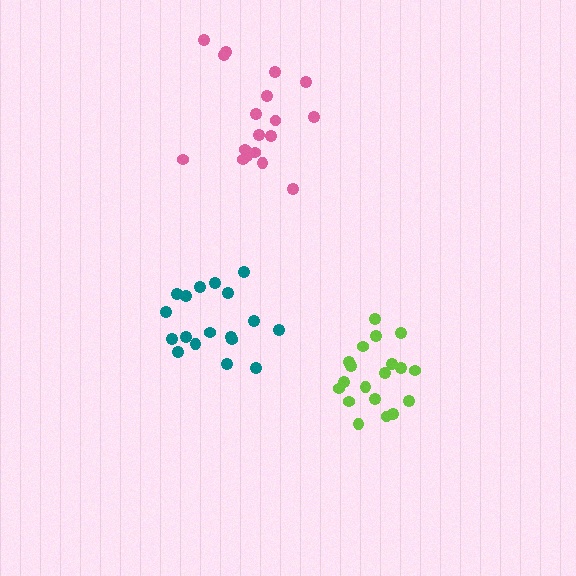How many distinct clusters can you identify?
There are 3 distinct clusters.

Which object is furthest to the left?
The teal cluster is leftmost.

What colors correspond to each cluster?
The clusters are colored: teal, lime, pink.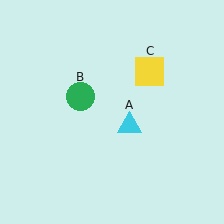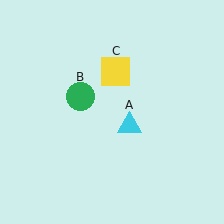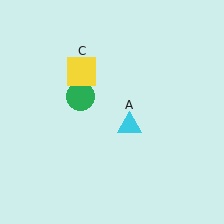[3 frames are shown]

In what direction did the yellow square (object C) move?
The yellow square (object C) moved left.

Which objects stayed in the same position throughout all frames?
Cyan triangle (object A) and green circle (object B) remained stationary.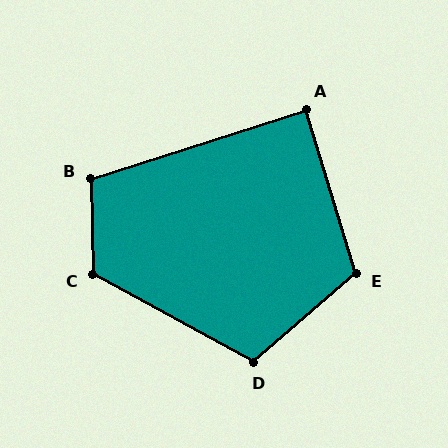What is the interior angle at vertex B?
Approximately 107 degrees (obtuse).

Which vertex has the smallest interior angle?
A, at approximately 89 degrees.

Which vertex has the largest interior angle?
C, at approximately 120 degrees.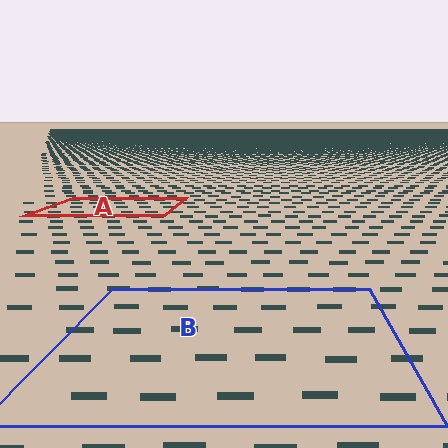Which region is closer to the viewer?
Region B is closer. The texture elements there are larger and more spread out.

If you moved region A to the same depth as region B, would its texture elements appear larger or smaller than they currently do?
They would appear larger. At a closer depth, the same texture elements are projected at a bigger on-screen size.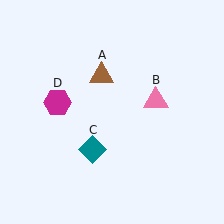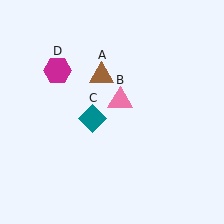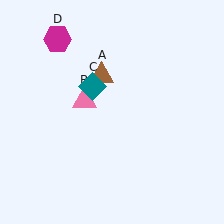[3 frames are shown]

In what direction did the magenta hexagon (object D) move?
The magenta hexagon (object D) moved up.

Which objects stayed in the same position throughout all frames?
Brown triangle (object A) remained stationary.